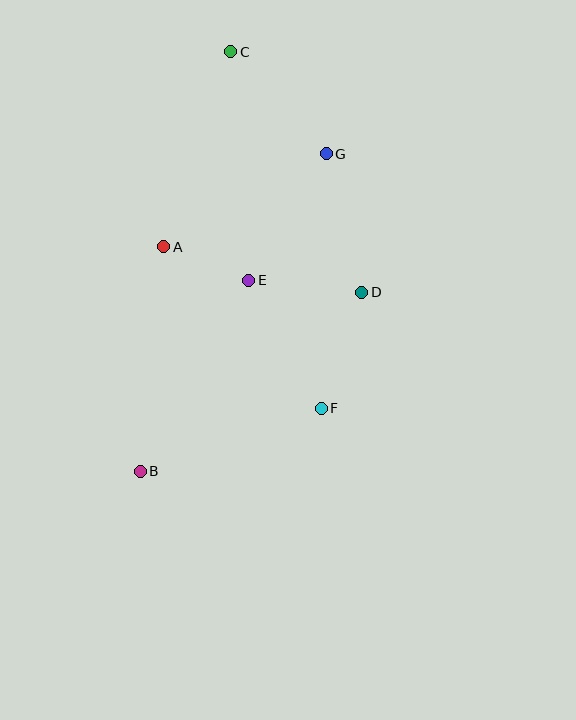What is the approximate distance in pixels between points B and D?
The distance between B and D is approximately 285 pixels.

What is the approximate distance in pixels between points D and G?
The distance between D and G is approximately 143 pixels.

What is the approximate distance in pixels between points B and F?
The distance between B and F is approximately 192 pixels.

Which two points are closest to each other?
Points A and E are closest to each other.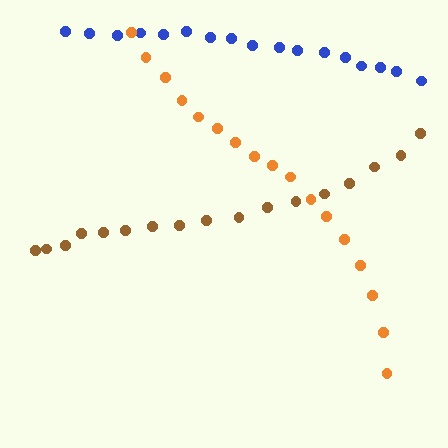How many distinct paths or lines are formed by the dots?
There are 3 distinct paths.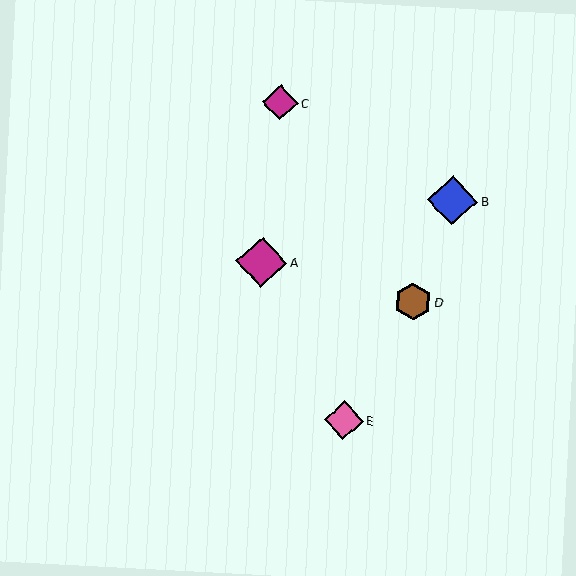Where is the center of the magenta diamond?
The center of the magenta diamond is at (280, 103).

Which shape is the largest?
The magenta diamond (labeled A) is the largest.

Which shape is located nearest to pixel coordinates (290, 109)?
The magenta diamond (labeled C) at (280, 103) is nearest to that location.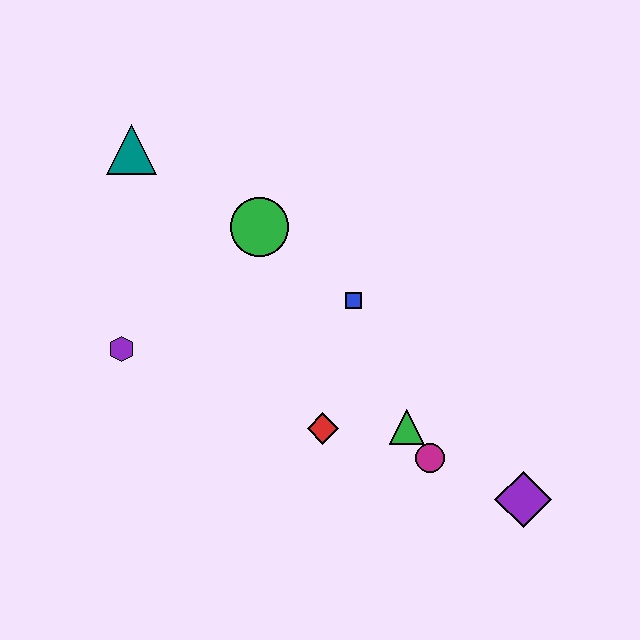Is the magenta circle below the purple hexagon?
Yes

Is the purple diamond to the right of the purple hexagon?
Yes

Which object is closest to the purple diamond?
The magenta circle is closest to the purple diamond.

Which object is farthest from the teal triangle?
The purple diamond is farthest from the teal triangle.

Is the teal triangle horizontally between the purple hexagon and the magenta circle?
Yes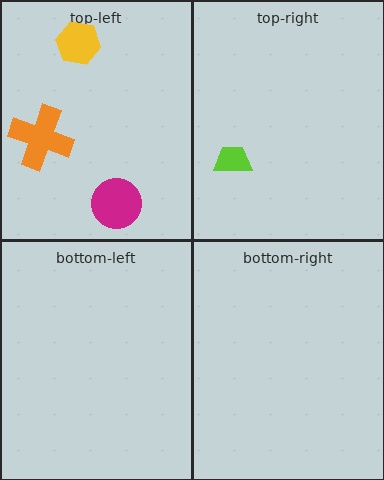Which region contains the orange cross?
The top-left region.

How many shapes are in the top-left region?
3.